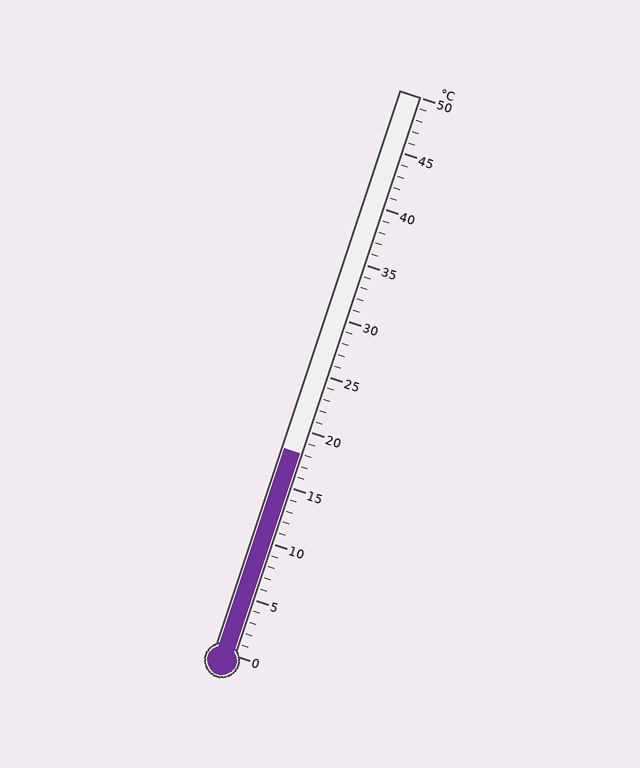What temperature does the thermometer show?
The thermometer shows approximately 18°C.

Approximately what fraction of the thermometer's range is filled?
The thermometer is filled to approximately 35% of its range.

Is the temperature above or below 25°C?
The temperature is below 25°C.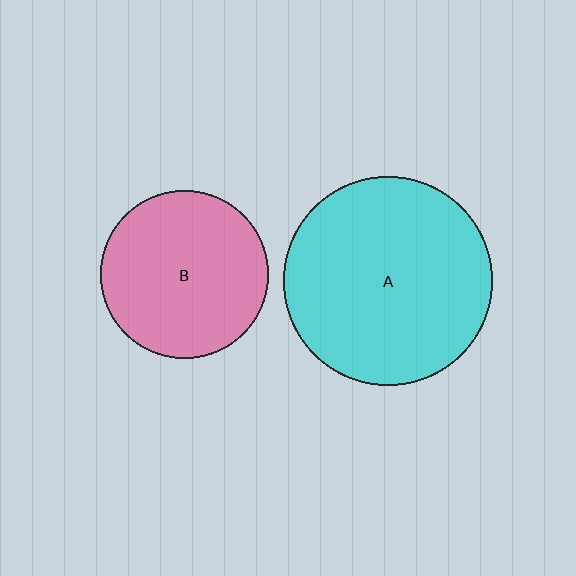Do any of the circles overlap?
No, none of the circles overlap.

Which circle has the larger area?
Circle A (cyan).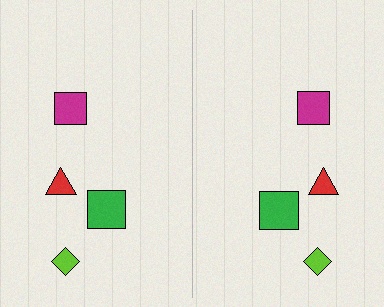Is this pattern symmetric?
Yes, this pattern has bilateral (reflection) symmetry.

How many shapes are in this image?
There are 8 shapes in this image.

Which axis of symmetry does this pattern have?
The pattern has a vertical axis of symmetry running through the center of the image.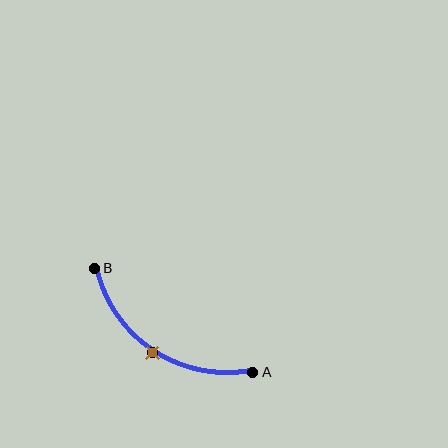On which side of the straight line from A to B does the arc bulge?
The arc bulges below the straight line connecting A and B.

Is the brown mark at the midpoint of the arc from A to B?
Yes. The brown mark lies on the arc at equal arc-length from both A and B — it is the arc midpoint.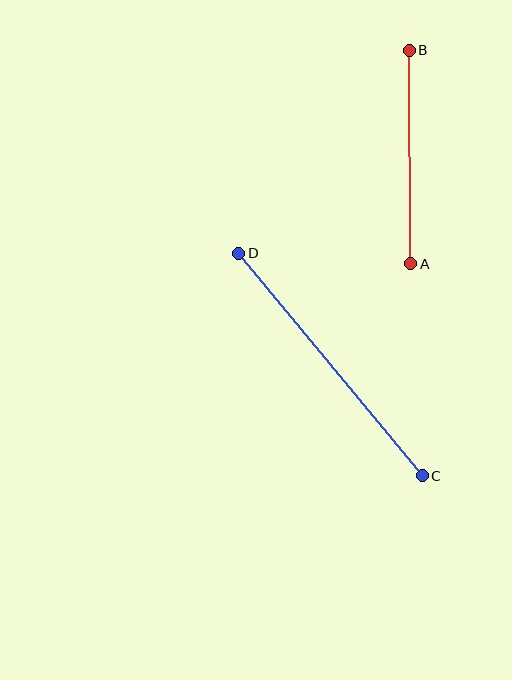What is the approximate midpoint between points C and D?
The midpoint is at approximately (330, 364) pixels.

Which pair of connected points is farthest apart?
Points C and D are farthest apart.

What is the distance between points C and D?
The distance is approximately 288 pixels.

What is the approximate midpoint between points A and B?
The midpoint is at approximately (410, 157) pixels.